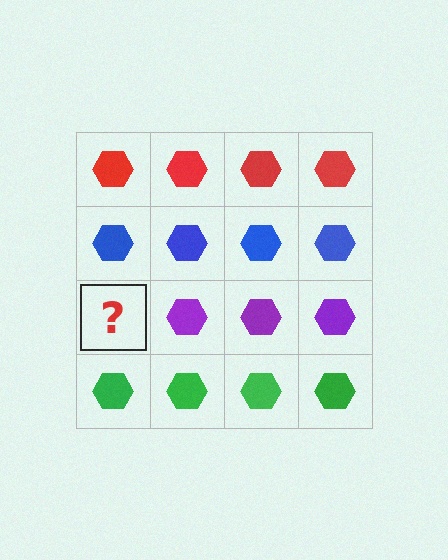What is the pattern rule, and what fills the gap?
The rule is that each row has a consistent color. The gap should be filled with a purple hexagon.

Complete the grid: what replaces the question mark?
The question mark should be replaced with a purple hexagon.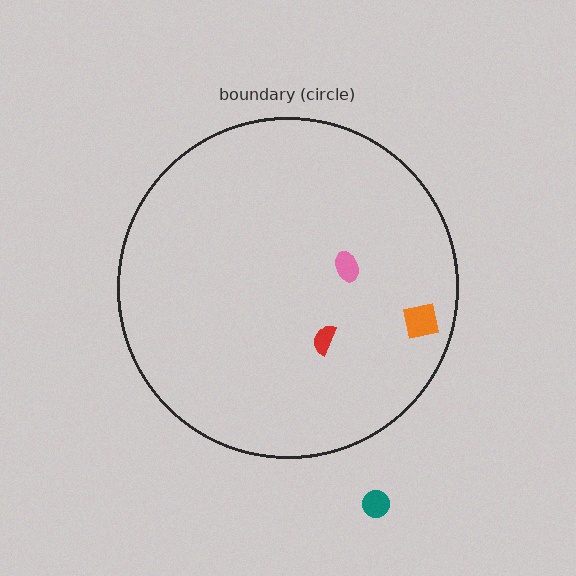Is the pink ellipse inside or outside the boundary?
Inside.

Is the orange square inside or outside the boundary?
Inside.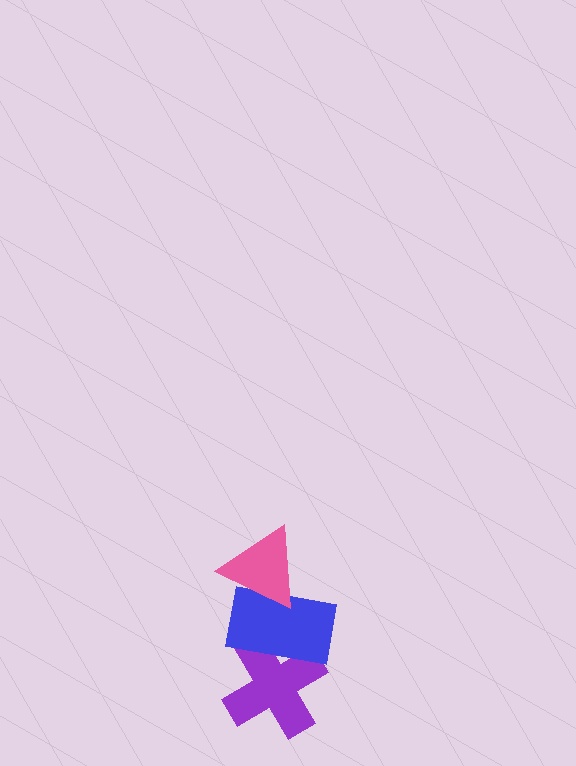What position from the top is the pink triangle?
The pink triangle is 1st from the top.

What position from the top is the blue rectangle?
The blue rectangle is 2nd from the top.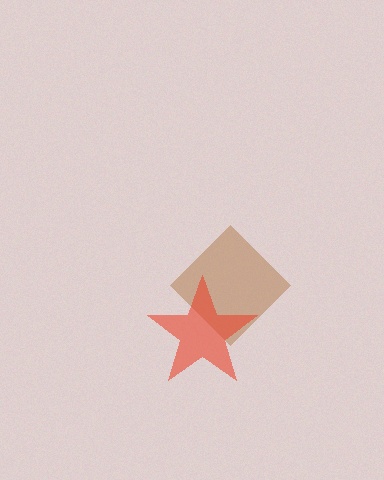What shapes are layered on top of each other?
The layered shapes are: a brown diamond, a red star.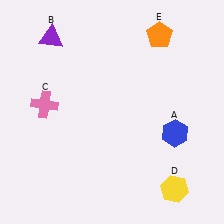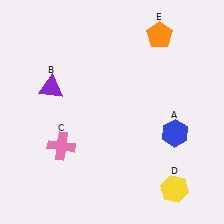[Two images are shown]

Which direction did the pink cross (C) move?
The pink cross (C) moved down.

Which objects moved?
The objects that moved are: the purple triangle (B), the pink cross (C).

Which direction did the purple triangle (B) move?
The purple triangle (B) moved down.